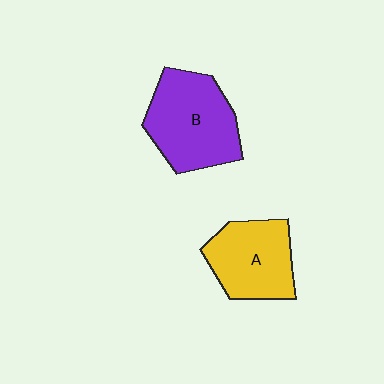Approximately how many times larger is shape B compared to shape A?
Approximately 1.2 times.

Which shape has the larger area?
Shape B (purple).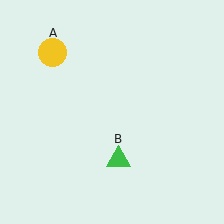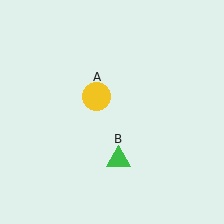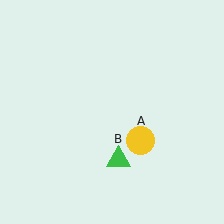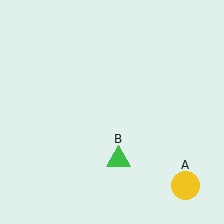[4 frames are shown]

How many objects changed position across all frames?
1 object changed position: yellow circle (object A).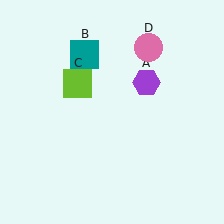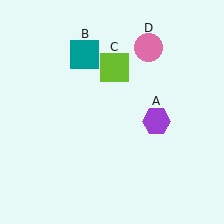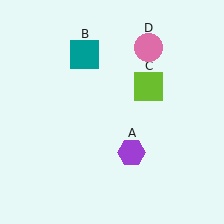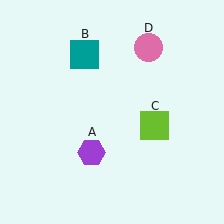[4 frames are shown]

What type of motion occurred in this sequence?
The purple hexagon (object A), lime square (object C) rotated clockwise around the center of the scene.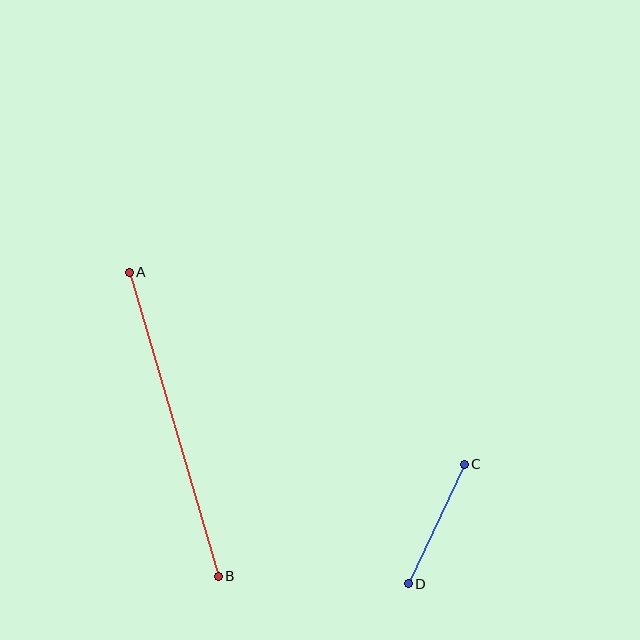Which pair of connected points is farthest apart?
Points A and B are farthest apart.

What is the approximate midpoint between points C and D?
The midpoint is at approximately (436, 524) pixels.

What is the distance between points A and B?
The distance is approximately 316 pixels.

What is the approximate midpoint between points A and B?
The midpoint is at approximately (174, 424) pixels.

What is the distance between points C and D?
The distance is approximately 132 pixels.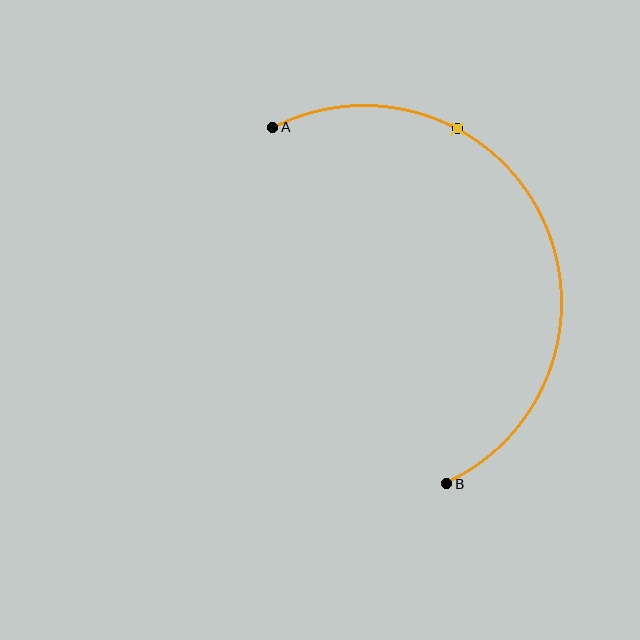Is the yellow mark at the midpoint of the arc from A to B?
No. The yellow mark lies on the arc but is closer to endpoint A. The arc midpoint would be at the point on the curve equidistant along the arc from both A and B.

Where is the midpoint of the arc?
The arc midpoint is the point on the curve farthest from the straight line joining A and B. It sits to the right of that line.